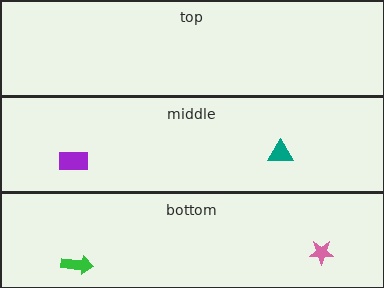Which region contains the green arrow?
The bottom region.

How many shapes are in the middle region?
2.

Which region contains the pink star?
The bottom region.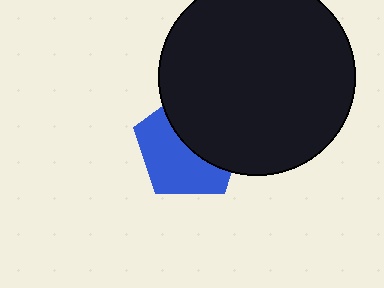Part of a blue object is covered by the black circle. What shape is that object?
It is a pentagon.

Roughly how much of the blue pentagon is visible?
About half of it is visible (roughly 53%).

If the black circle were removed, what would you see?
You would see the complete blue pentagon.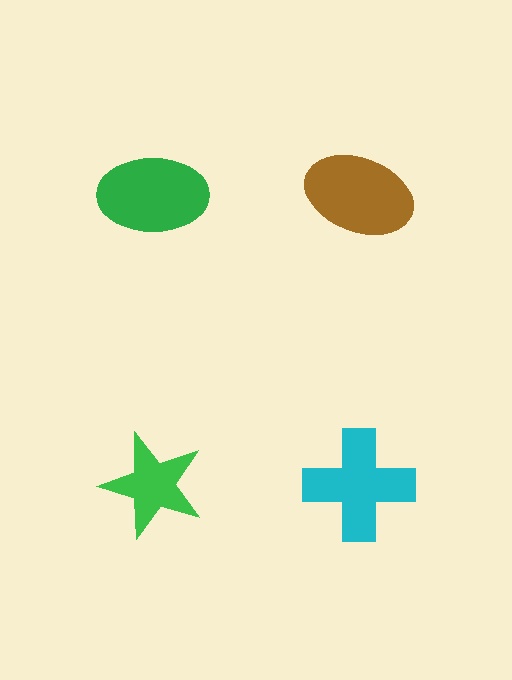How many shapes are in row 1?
2 shapes.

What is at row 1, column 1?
A green ellipse.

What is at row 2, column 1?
A green star.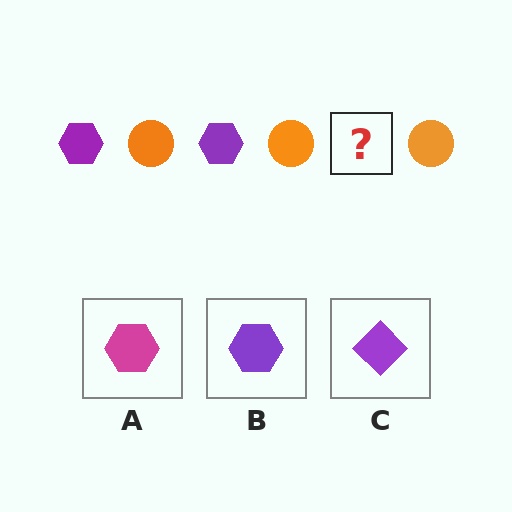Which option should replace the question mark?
Option B.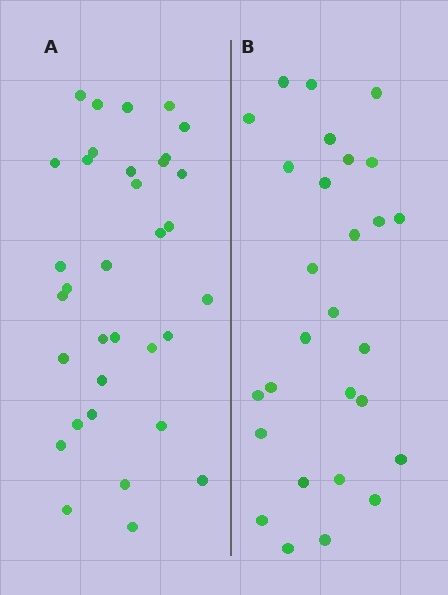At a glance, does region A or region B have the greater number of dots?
Region A (the left region) has more dots.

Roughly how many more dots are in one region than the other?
Region A has about 6 more dots than region B.